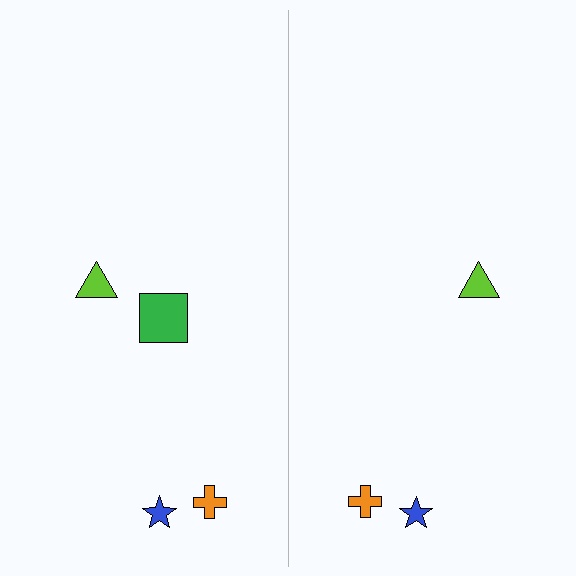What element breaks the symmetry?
A green square is missing from the right side.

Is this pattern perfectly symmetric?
No, the pattern is not perfectly symmetric. A green square is missing from the right side.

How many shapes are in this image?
There are 7 shapes in this image.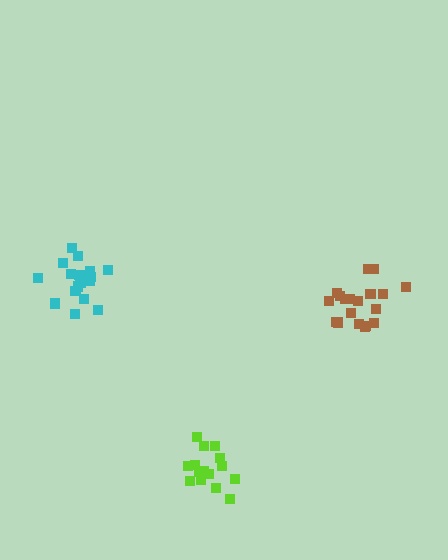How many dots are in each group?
Group 1: 21 dots, Group 2: 19 dots, Group 3: 15 dots (55 total).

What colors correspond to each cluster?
The clusters are colored: cyan, brown, lime.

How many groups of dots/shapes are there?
There are 3 groups.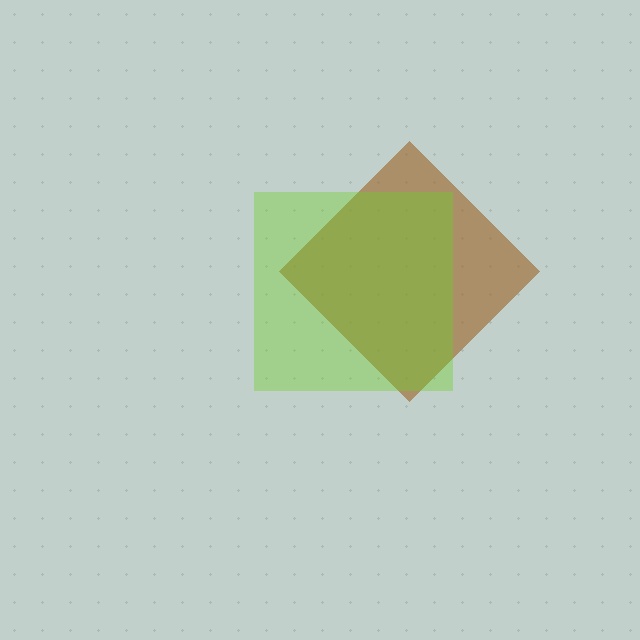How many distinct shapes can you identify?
There are 2 distinct shapes: a brown diamond, a lime square.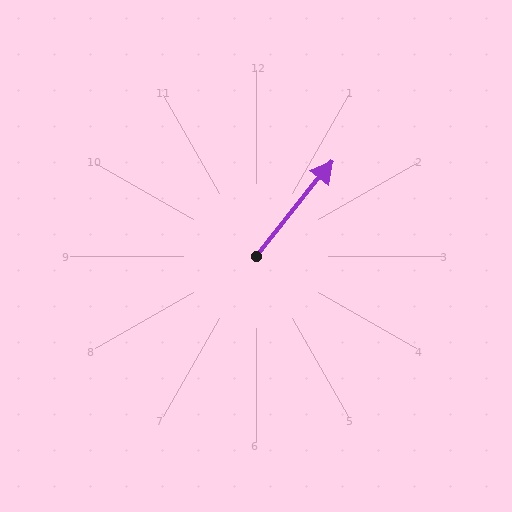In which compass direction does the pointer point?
Northeast.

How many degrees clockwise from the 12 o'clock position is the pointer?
Approximately 39 degrees.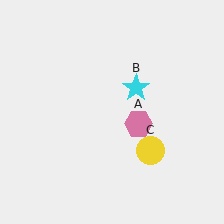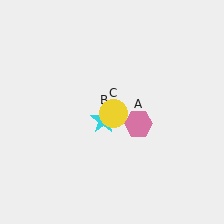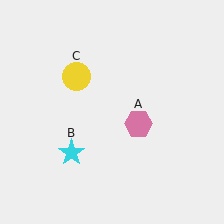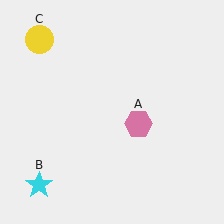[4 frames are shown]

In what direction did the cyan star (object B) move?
The cyan star (object B) moved down and to the left.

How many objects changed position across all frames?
2 objects changed position: cyan star (object B), yellow circle (object C).